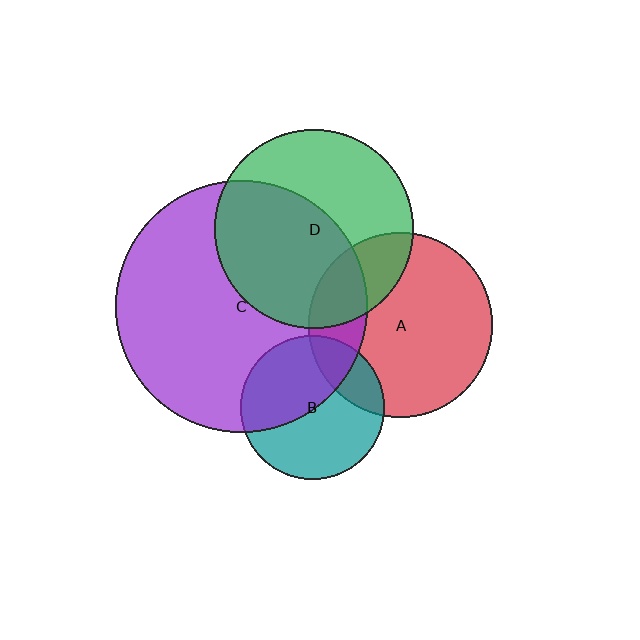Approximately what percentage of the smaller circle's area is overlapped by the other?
Approximately 20%.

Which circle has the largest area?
Circle C (purple).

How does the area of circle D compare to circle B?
Approximately 1.9 times.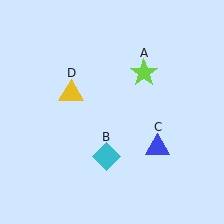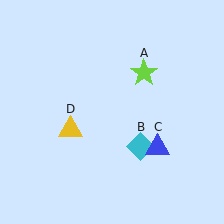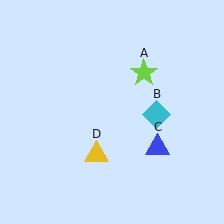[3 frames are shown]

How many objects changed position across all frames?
2 objects changed position: cyan diamond (object B), yellow triangle (object D).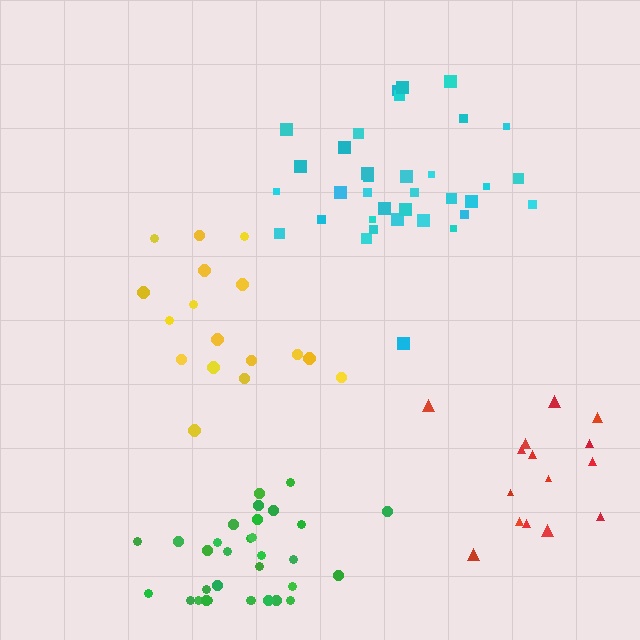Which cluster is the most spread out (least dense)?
Yellow.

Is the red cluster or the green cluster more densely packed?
Green.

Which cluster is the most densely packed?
Green.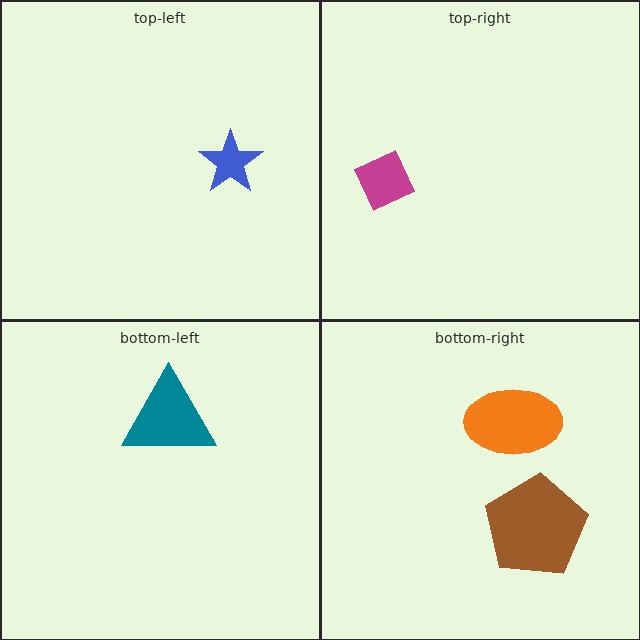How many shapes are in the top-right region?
1.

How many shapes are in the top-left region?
1.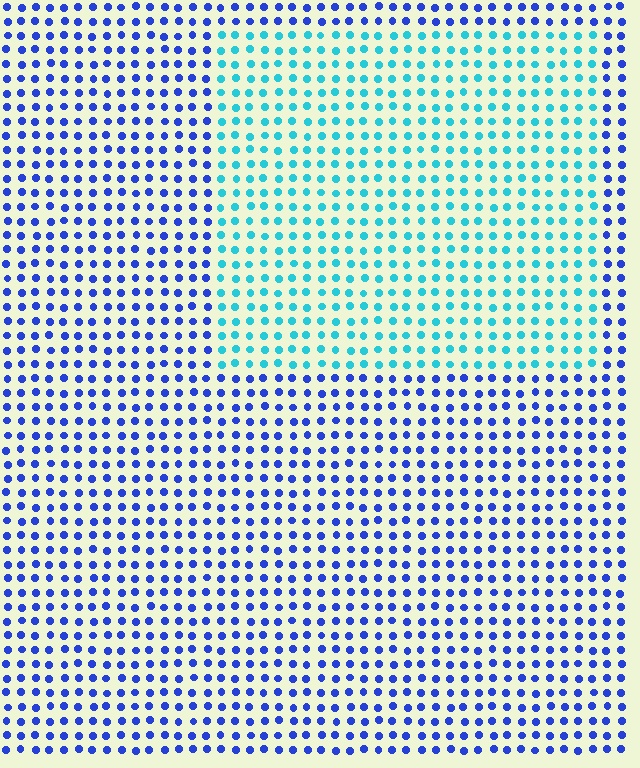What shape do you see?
I see a rectangle.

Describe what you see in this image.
The image is filled with small blue elements in a uniform arrangement. A rectangle-shaped region is visible where the elements are tinted to a slightly different hue, forming a subtle color boundary.